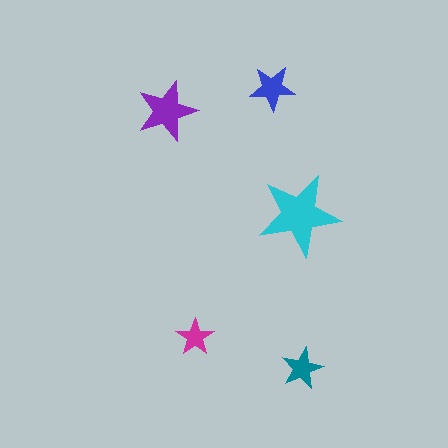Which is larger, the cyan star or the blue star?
The cyan one.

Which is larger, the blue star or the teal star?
The blue one.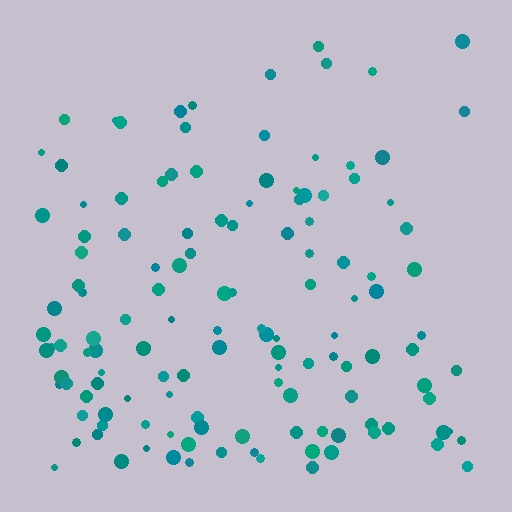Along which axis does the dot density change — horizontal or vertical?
Vertical.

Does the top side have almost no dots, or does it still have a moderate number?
Still a moderate number, just noticeably fewer than the bottom.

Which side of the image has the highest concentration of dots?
The bottom.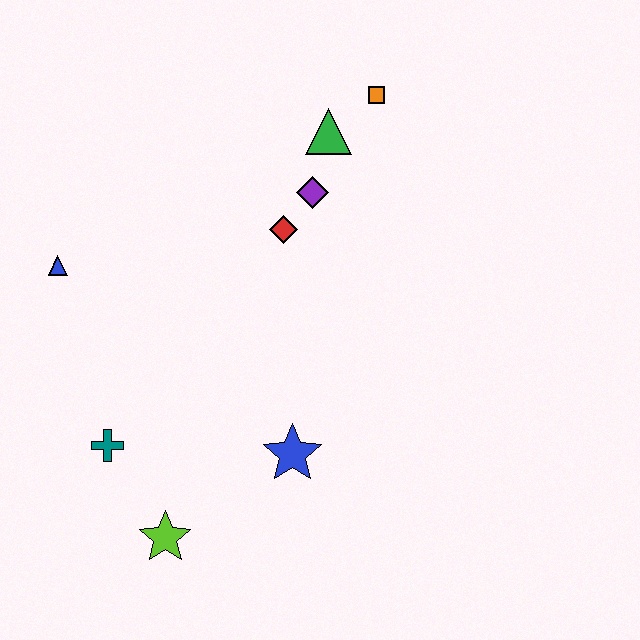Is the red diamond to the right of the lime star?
Yes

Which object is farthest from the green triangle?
The lime star is farthest from the green triangle.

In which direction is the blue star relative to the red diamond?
The blue star is below the red diamond.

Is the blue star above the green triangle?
No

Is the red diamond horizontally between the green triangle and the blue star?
No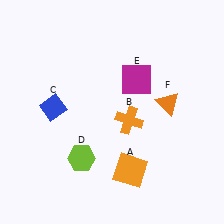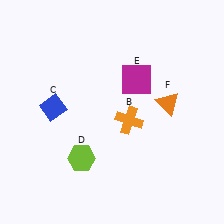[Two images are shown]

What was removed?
The orange square (A) was removed in Image 2.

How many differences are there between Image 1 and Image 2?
There is 1 difference between the two images.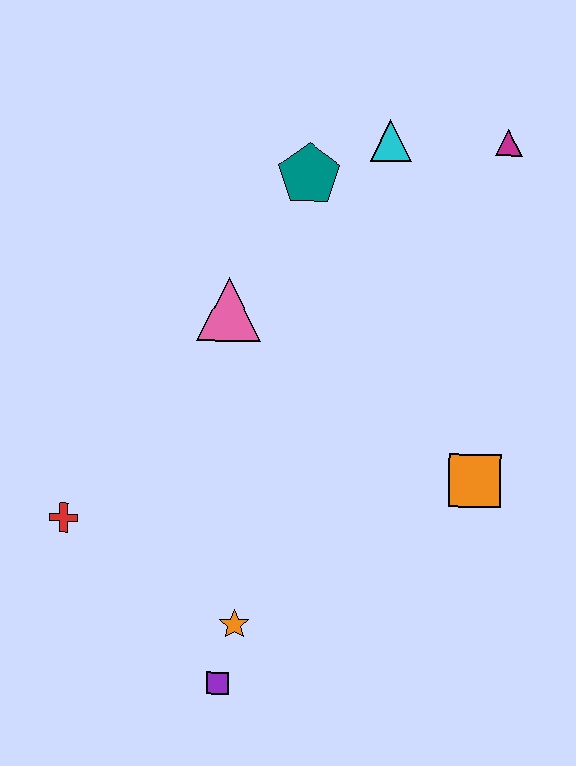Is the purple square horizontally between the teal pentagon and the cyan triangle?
No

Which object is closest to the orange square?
The orange star is closest to the orange square.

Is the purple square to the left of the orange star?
Yes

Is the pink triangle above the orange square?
Yes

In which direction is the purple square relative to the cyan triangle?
The purple square is below the cyan triangle.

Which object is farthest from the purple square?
The magenta triangle is farthest from the purple square.